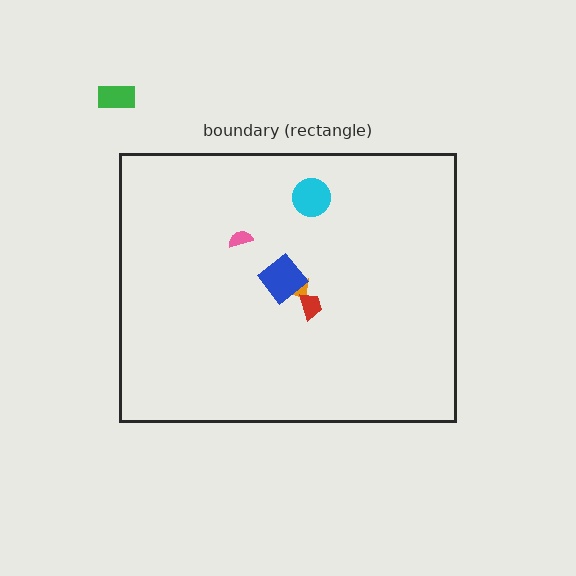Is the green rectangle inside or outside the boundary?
Outside.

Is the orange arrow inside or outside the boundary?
Inside.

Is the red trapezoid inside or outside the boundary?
Inside.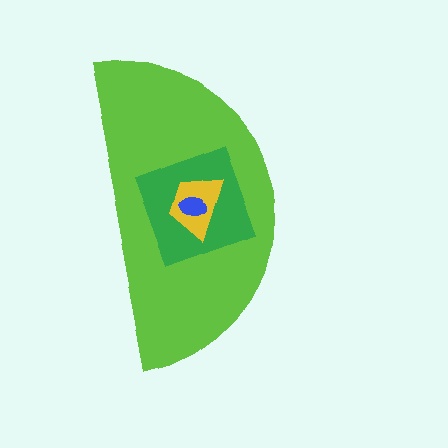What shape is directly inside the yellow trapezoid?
The blue ellipse.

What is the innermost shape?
The blue ellipse.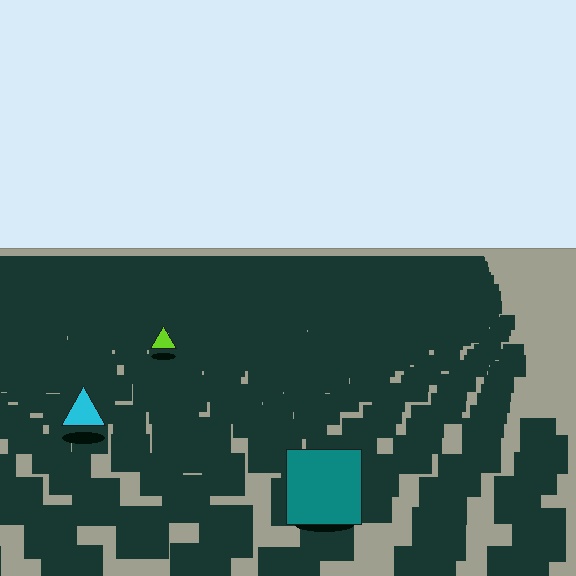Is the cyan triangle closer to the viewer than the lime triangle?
Yes. The cyan triangle is closer — you can tell from the texture gradient: the ground texture is coarser near it.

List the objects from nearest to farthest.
From nearest to farthest: the teal square, the cyan triangle, the lime triangle.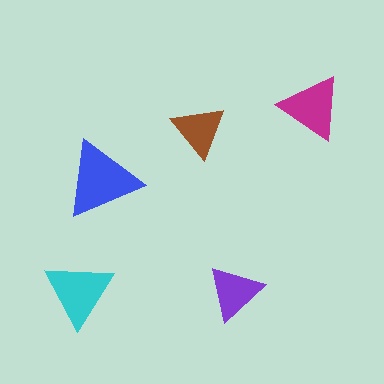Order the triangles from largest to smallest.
the blue one, the cyan one, the magenta one, the purple one, the brown one.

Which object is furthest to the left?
The cyan triangle is leftmost.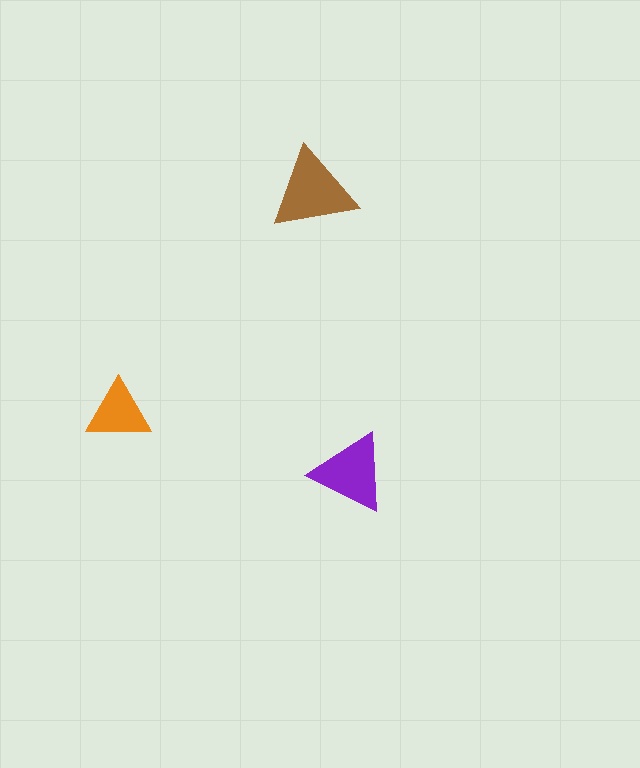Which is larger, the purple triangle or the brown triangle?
The brown one.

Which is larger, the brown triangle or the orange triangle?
The brown one.